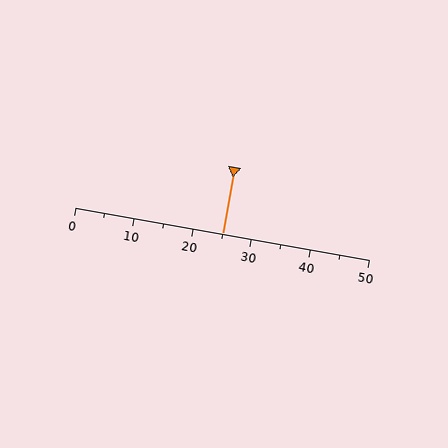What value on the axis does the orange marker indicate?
The marker indicates approximately 25.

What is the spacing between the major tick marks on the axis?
The major ticks are spaced 10 apart.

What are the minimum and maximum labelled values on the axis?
The axis runs from 0 to 50.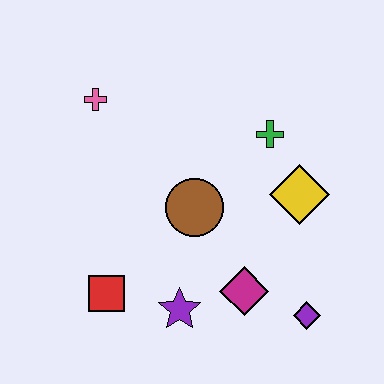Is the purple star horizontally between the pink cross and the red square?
No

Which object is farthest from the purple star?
The pink cross is farthest from the purple star.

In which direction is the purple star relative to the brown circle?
The purple star is below the brown circle.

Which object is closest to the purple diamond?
The magenta diamond is closest to the purple diamond.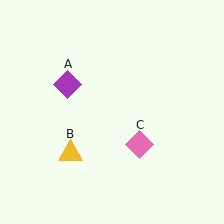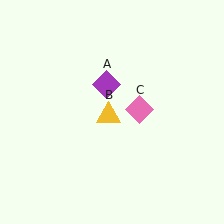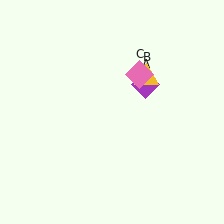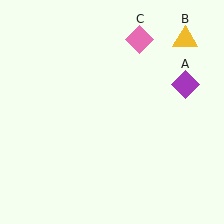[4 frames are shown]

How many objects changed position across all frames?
3 objects changed position: purple diamond (object A), yellow triangle (object B), pink diamond (object C).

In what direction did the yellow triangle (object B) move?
The yellow triangle (object B) moved up and to the right.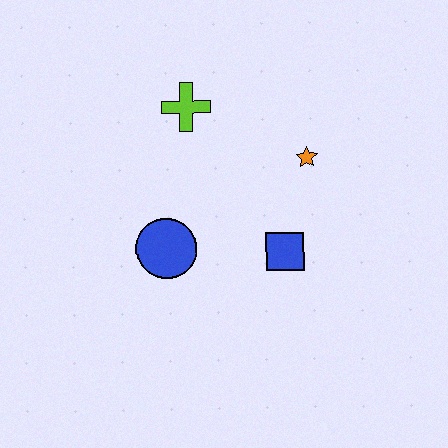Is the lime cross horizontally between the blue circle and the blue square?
Yes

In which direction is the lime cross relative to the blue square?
The lime cross is above the blue square.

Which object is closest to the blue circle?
The blue square is closest to the blue circle.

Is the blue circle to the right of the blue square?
No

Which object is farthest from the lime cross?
The blue square is farthest from the lime cross.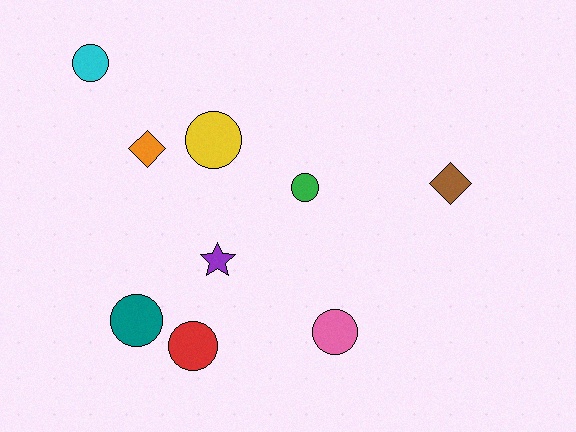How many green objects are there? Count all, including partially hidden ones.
There is 1 green object.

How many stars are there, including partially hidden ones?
There is 1 star.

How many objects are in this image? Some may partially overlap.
There are 9 objects.